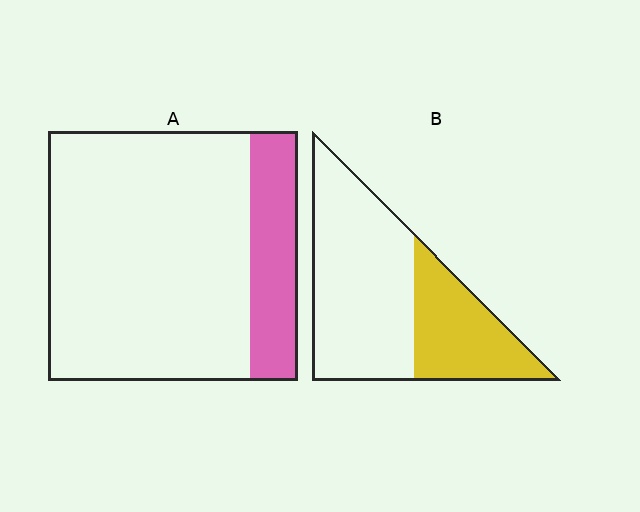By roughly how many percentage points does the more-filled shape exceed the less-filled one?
By roughly 15 percentage points (B over A).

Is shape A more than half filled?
No.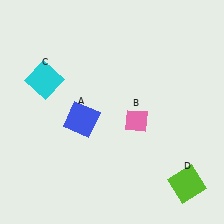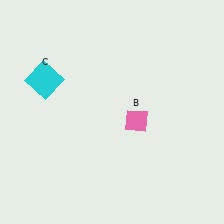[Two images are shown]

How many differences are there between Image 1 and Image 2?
There are 2 differences between the two images.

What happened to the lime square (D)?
The lime square (D) was removed in Image 2. It was in the bottom-right area of Image 1.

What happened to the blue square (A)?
The blue square (A) was removed in Image 2. It was in the bottom-left area of Image 1.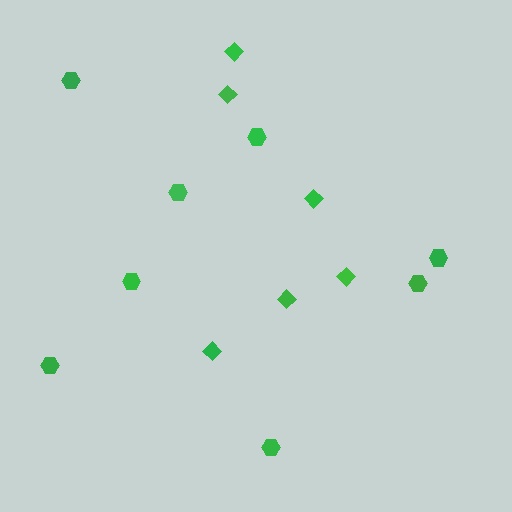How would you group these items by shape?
There are 2 groups: one group of diamonds (6) and one group of hexagons (8).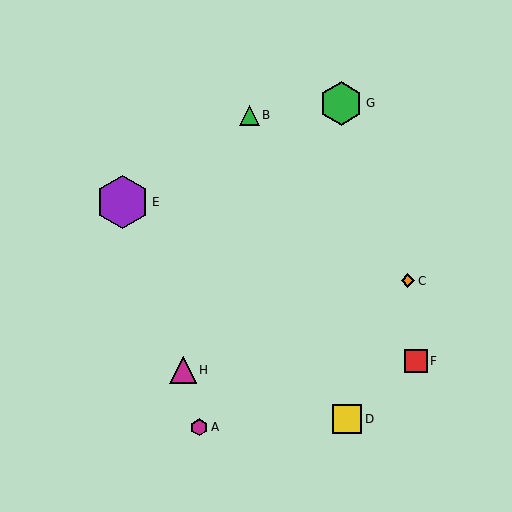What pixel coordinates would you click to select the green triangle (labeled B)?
Click at (249, 115) to select the green triangle B.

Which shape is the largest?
The purple hexagon (labeled E) is the largest.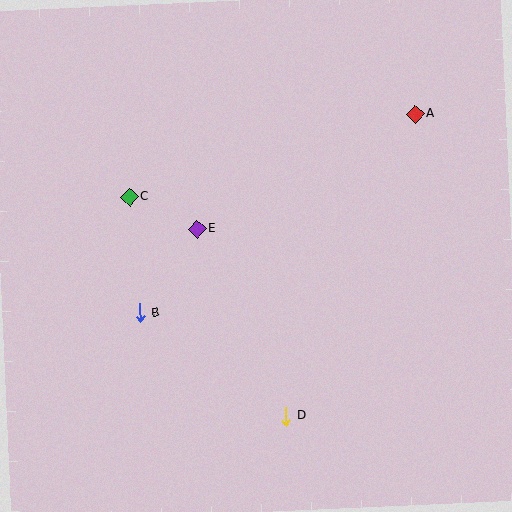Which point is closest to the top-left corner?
Point C is closest to the top-left corner.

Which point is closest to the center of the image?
Point E at (197, 229) is closest to the center.